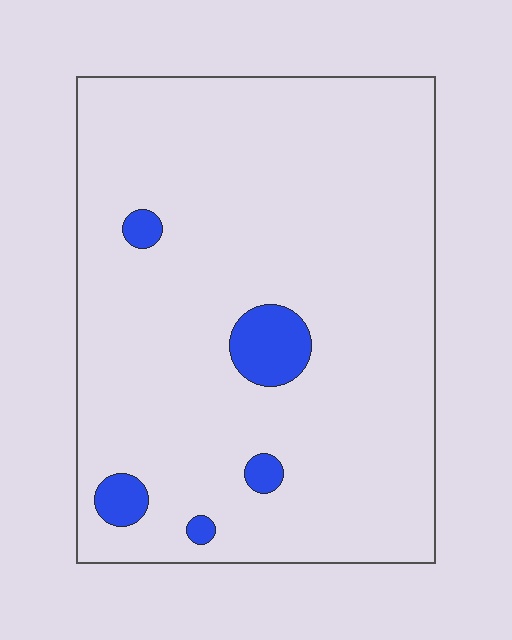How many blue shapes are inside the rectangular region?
5.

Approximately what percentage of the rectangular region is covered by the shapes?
Approximately 5%.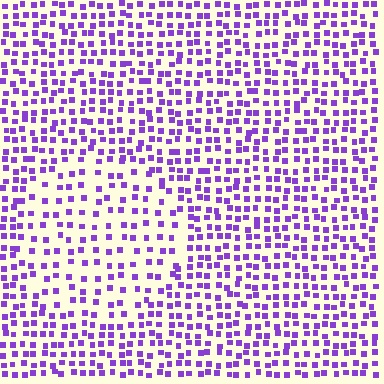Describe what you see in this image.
The image contains small purple elements arranged at two different densities. A circle-shaped region is visible where the elements are less densely packed than the surrounding area.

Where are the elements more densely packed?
The elements are more densely packed outside the circle boundary.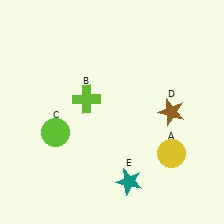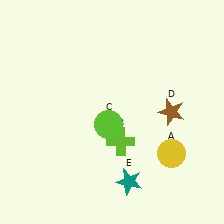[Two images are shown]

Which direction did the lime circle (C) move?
The lime circle (C) moved right.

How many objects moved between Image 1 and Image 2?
2 objects moved between the two images.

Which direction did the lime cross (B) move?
The lime cross (B) moved down.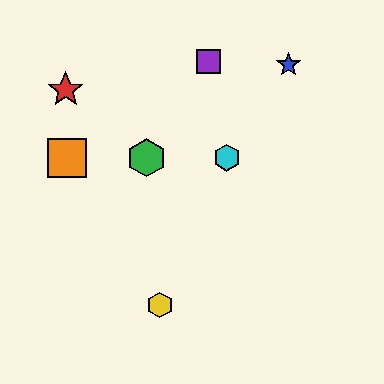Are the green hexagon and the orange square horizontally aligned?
Yes, both are at y≈158.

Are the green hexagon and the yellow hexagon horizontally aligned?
No, the green hexagon is at y≈158 and the yellow hexagon is at y≈305.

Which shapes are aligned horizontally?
The green hexagon, the orange square, the cyan hexagon are aligned horizontally.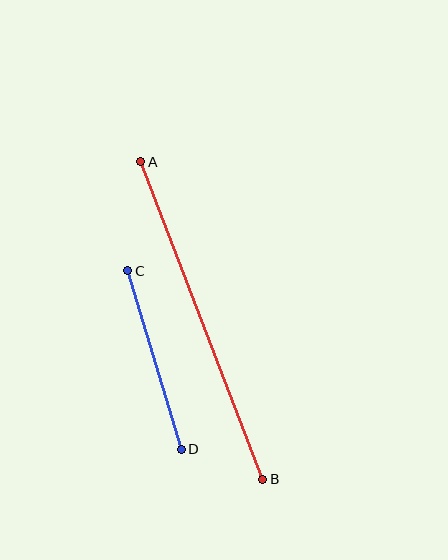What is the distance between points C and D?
The distance is approximately 186 pixels.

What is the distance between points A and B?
The distance is approximately 340 pixels.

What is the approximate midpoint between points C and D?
The midpoint is at approximately (155, 360) pixels.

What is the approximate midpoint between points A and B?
The midpoint is at approximately (202, 321) pixels.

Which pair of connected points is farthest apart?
Points A and B are farthest apart.